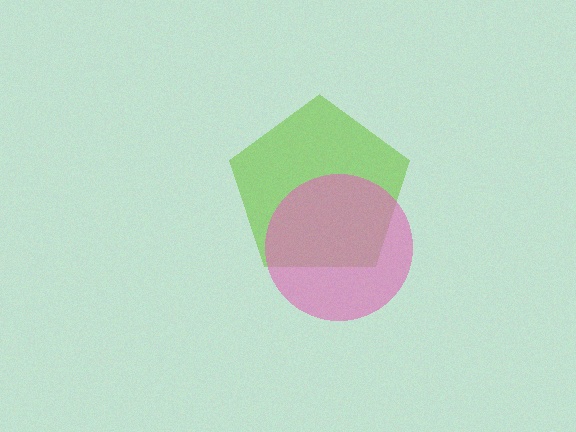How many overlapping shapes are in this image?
There are 2 overlapping shapes in the image.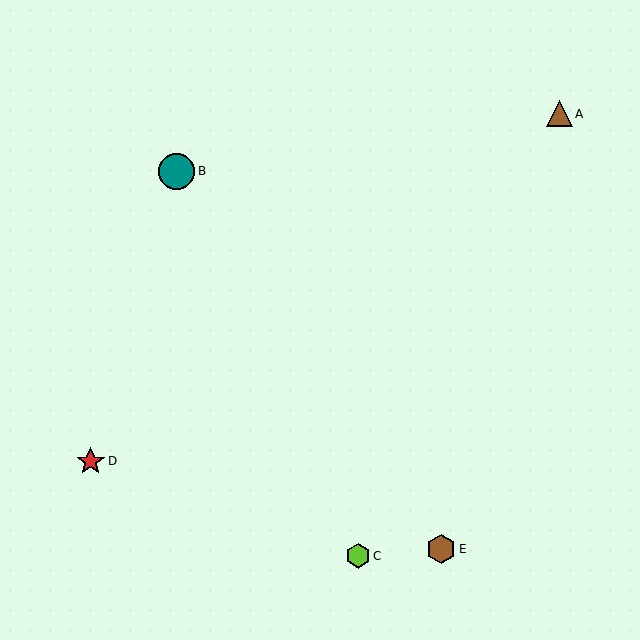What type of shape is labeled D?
Shape D is a red star.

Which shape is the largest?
The teal circle (labeled B) is the largest.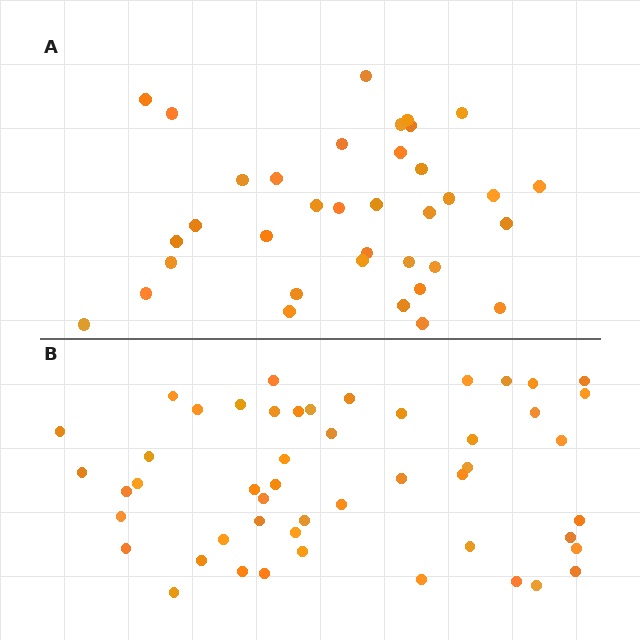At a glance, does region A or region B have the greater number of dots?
Region B (the bottom region) has more dots.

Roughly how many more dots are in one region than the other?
Region B has approximately 15 more dots than region A.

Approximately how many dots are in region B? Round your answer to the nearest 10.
About 50 dots.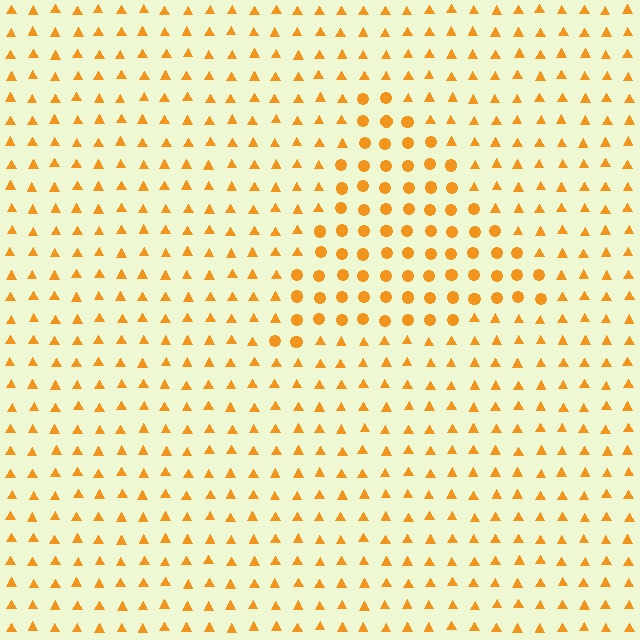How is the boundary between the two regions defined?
The boundary is defined by a change in element shape: circles inside vs. triangles outside. All elements share the same color and spacing.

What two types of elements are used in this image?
The image uses circles inside the triangle region and triangles outside it.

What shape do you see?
I see a triangle.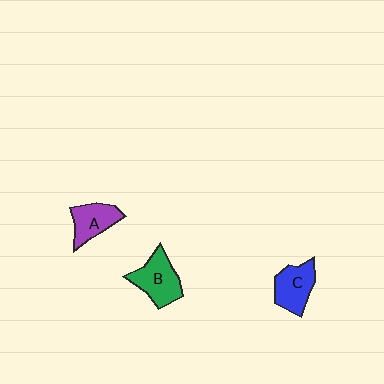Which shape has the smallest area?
Shape A (purple).